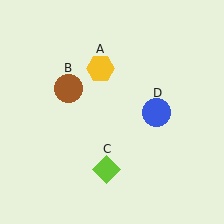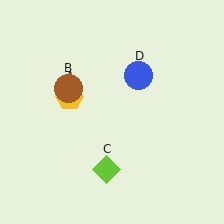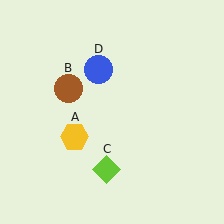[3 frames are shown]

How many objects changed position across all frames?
2 objects changed position: yellow hexagon (object A), blue circle (object D).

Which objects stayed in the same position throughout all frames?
Brown circle (object B) and lime diamond (object C) remained stationary.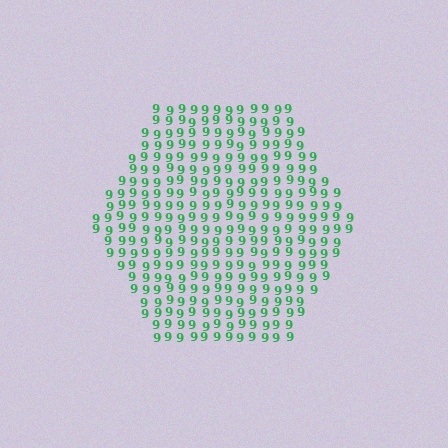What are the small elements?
The small elements are digit 9's.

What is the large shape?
The large shape is a hexagon.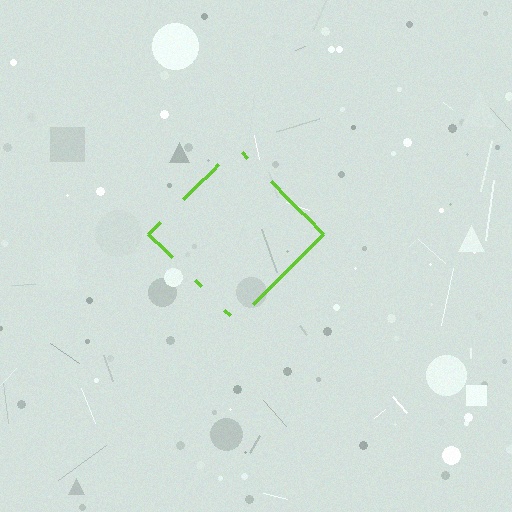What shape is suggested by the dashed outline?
The dashed outline suggests a diamond.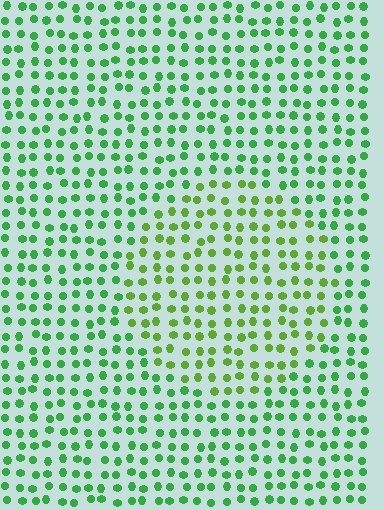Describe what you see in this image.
The image is filled with small green elements in a uniform arrangement. A circle-shaped region is visible where the elements are tinted to a slightly different hue, forming a subtle color boundary.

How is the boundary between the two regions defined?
The boundary is defined purely by a slight shift in hue (about 29 degrees). Spacing, size, and orientation are identical on both sides.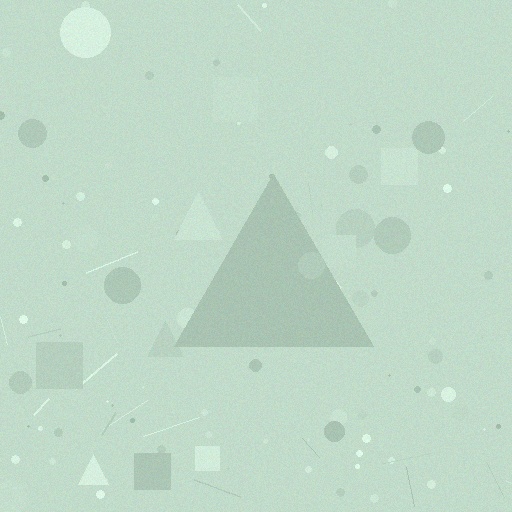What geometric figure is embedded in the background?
A triangle is embedded in the background.